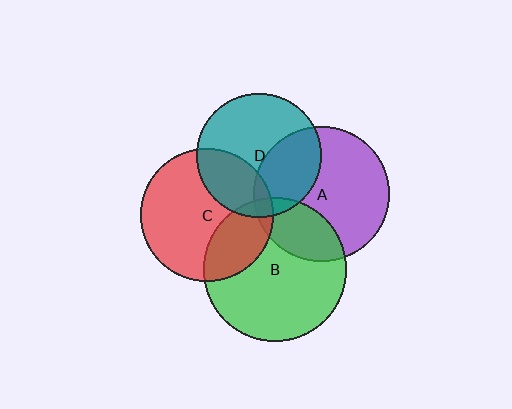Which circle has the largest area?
Circle B (green).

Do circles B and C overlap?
Yes.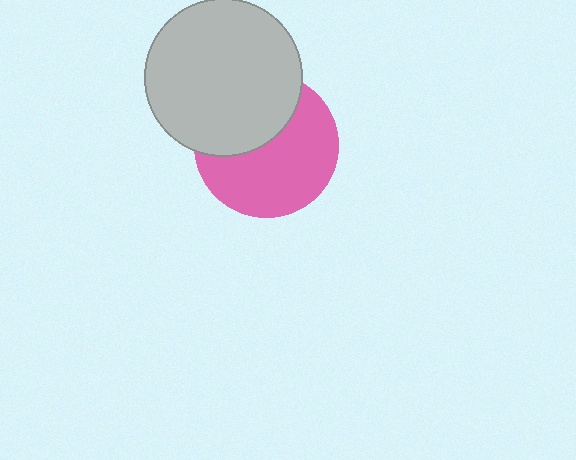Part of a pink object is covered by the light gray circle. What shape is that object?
It is a circle.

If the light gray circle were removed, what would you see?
You would see the complete pink circle.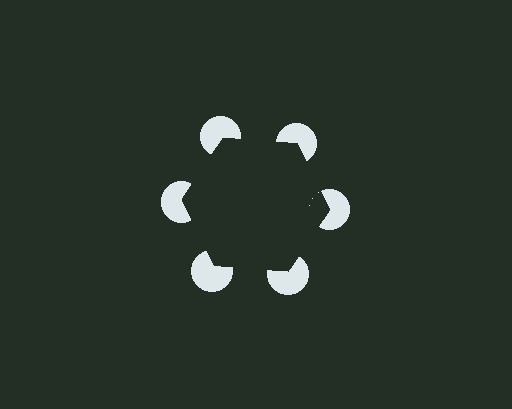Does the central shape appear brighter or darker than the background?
It typically appears slightly darker than the background, even though no actual brightness change is drawn.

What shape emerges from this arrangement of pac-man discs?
An illusory hexagon — its edges are inferred from the aligned wedge cuts in the pac-man discs, not physically drawn.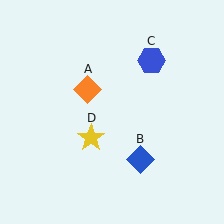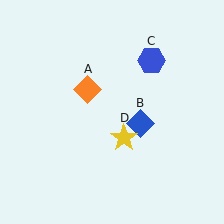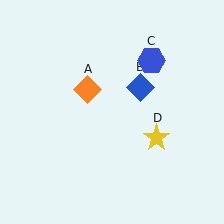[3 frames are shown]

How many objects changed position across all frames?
2 objects changed position: blue diamond (object B), yellow star (object D).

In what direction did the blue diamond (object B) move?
The blue diamond (object B) moved up.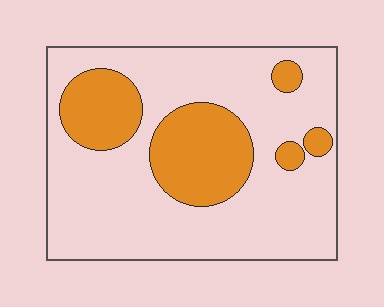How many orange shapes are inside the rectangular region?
5.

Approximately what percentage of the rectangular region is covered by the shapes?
Approximately 25%.